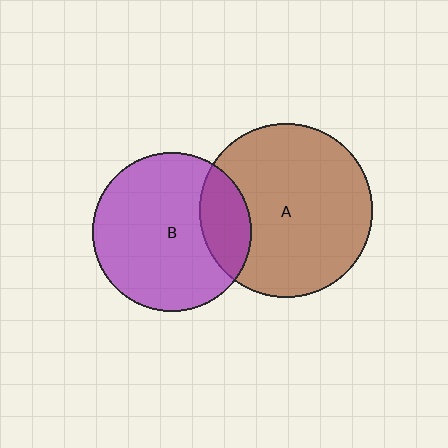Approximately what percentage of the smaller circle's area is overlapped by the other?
Approximately 20%.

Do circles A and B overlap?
Yes.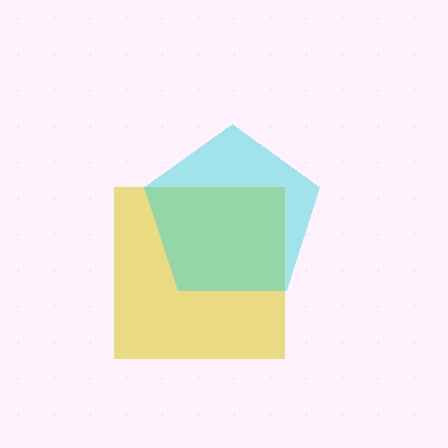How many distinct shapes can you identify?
There are 2 distinct shapes: a yellow square, a cyan pentagon.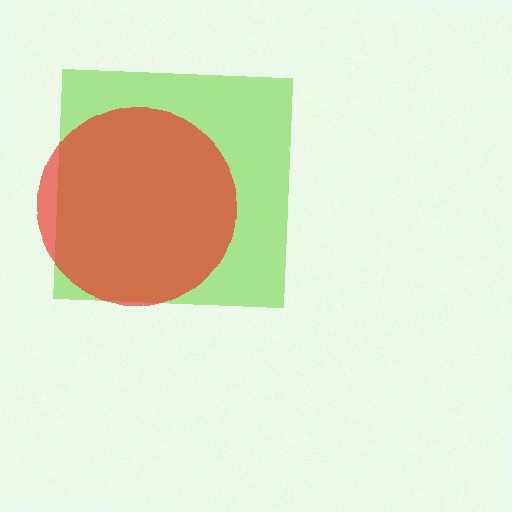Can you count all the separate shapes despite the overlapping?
Yes, there are 2 separate shapes.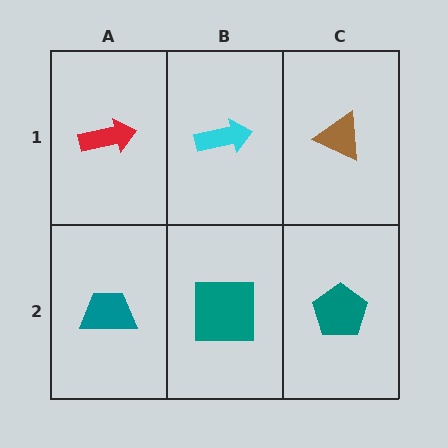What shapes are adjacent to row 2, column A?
A red arrow (row 1, column A), a teal square (row 2, column B).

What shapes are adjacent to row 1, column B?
A teal square (row 2, column B), a red arrow (row 1, column A), a brown triangle (row 1, column C).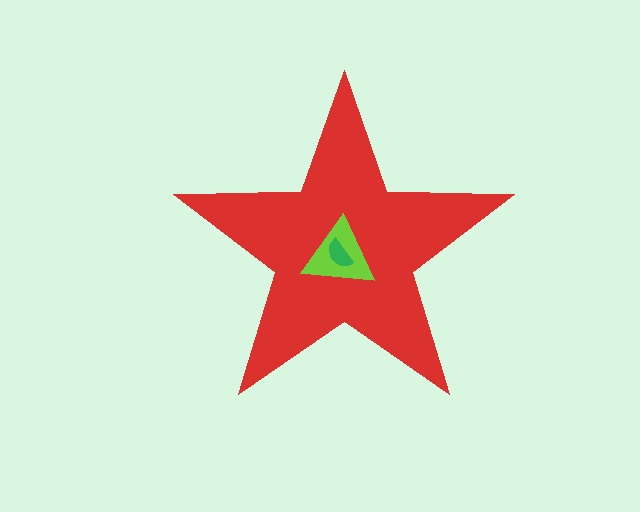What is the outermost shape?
The red star.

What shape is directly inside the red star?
The lime triangle.